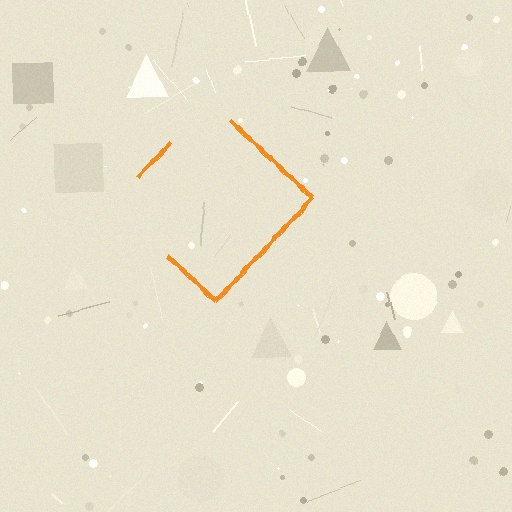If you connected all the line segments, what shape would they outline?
They would outline a diamond.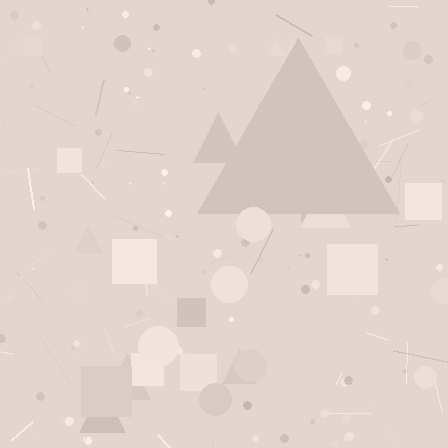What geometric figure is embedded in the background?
A triangle is embedded in the background.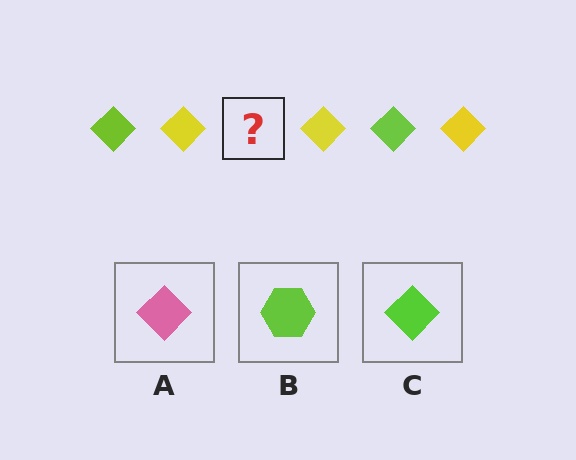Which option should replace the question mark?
Option C.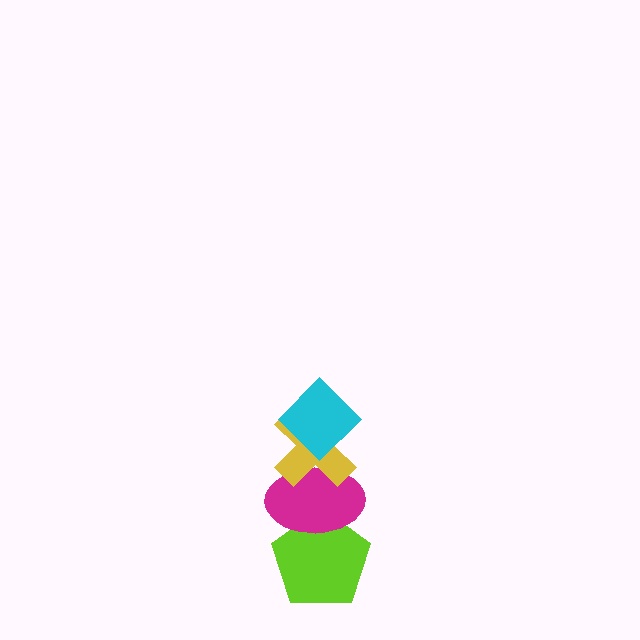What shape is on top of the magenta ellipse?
The yellow cross is on top of the magenta ellipse.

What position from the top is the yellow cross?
The yellow cross is 2nd from the top.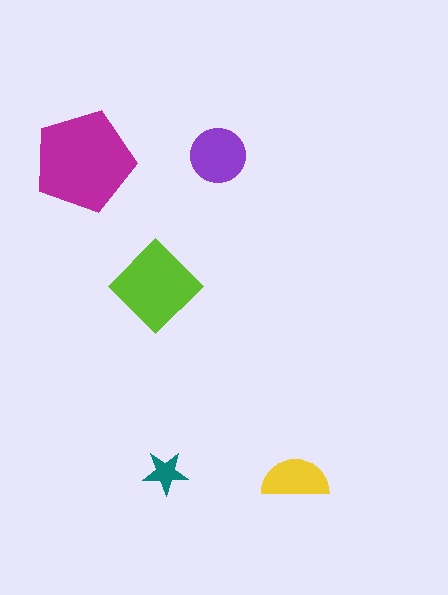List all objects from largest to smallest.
The magenta pentagon, the lime diamond, the purple circle, the yellow semicircle, the teal star.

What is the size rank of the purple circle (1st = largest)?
3rd.